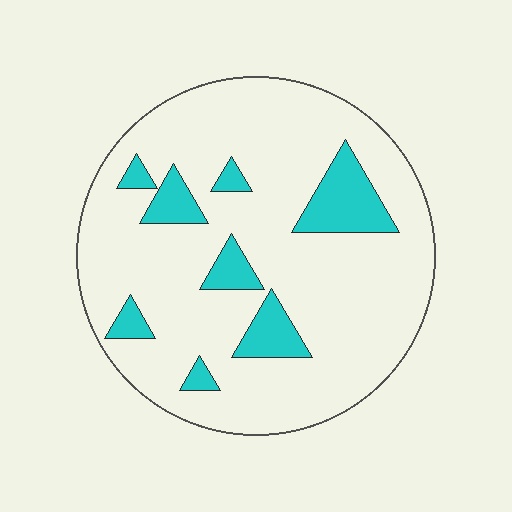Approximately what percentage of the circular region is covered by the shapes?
Approximately 15%.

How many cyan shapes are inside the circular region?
8.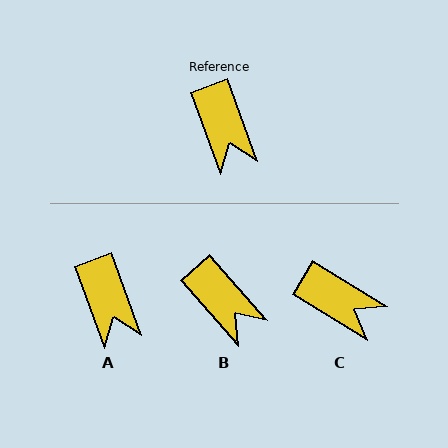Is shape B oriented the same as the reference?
No, it is off by about 22 degrees.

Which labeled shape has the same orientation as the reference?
A.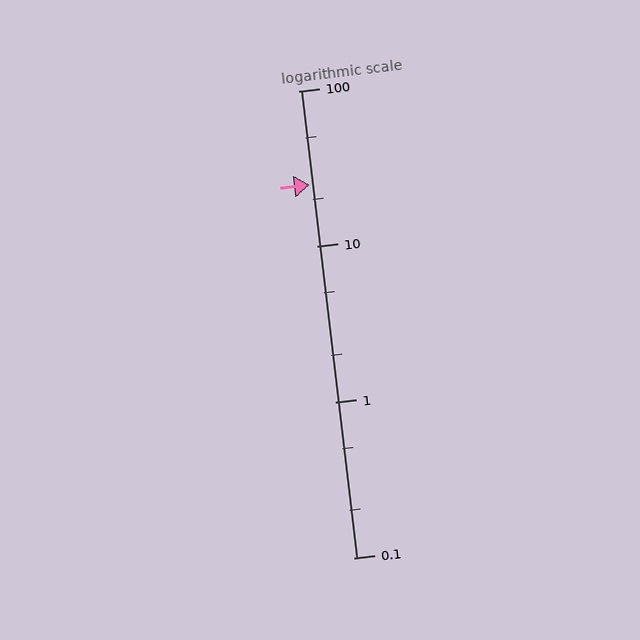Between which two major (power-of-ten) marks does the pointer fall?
The pointer is between 10 and 100.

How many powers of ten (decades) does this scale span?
The scale spans 3 decades, from 0.1 to 100.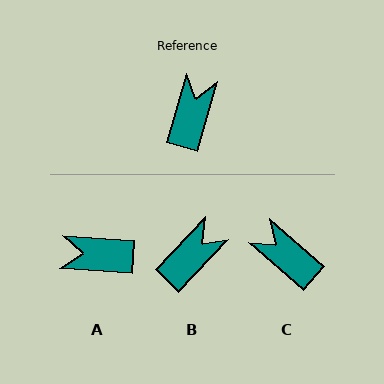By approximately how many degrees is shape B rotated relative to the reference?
Approximately 28 degrees clockwise.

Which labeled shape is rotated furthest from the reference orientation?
A, about 102 degrees away.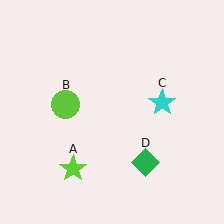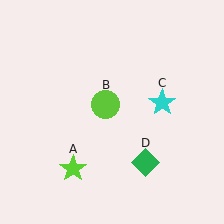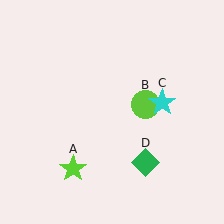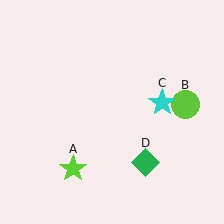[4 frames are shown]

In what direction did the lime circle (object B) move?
The lime circle (object B) moved right.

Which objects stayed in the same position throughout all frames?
Lime star (object A) and cyan star (object C) and green diamond (object D) remained stationary.